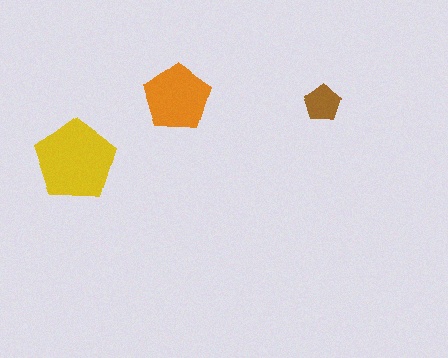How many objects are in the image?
There are 3 objects in the image.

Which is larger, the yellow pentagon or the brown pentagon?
The yellow one.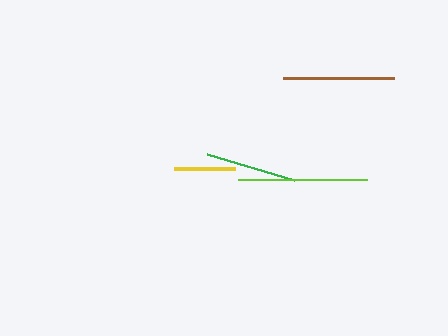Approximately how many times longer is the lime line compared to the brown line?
The lime line is approximately 1.2 times the length of the brown line.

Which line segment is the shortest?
The yellow line is the shortest at approximately 61 pixels.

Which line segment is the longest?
The lime line is the longest at approximately 130 pixels.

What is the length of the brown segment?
The brown segment is approximately 112 pixels long.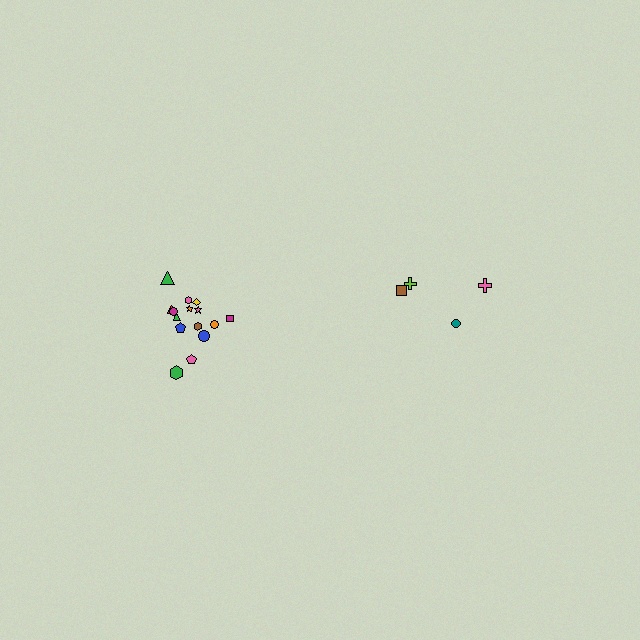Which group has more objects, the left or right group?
The left group.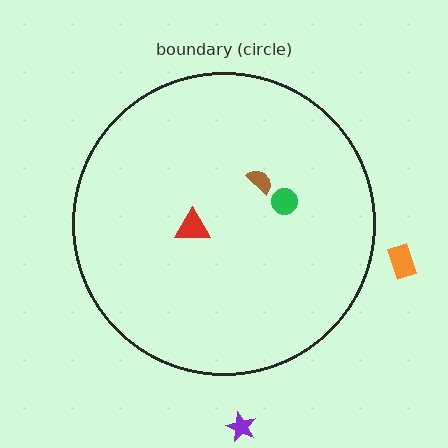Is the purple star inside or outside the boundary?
Outside.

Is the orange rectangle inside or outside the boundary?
Outside.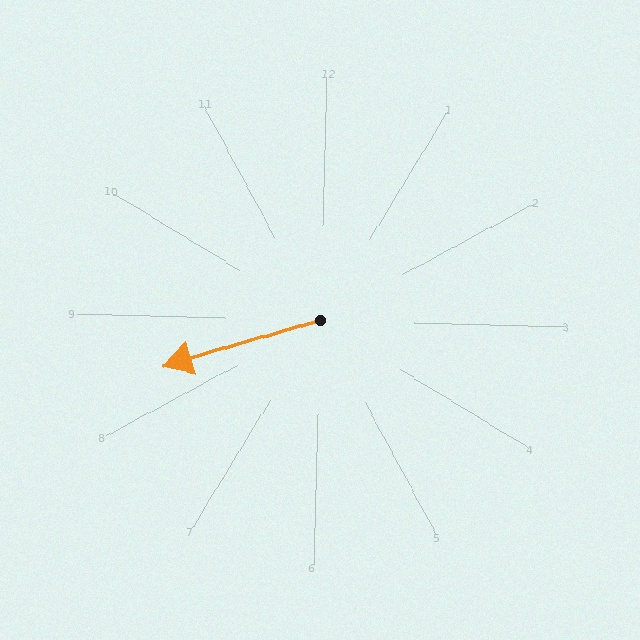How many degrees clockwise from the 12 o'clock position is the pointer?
Approximately 252 degrees.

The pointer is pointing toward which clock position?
Roughly 8 o'clock.